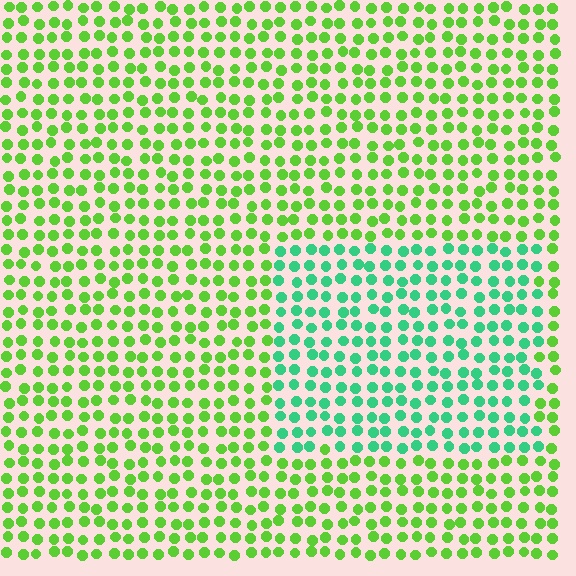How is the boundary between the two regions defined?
The boundary is defined purely by a slight shift in hue (about 45 degrees). Spacing, size, and orientation are identical on both sides.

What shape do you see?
I see a rectangle.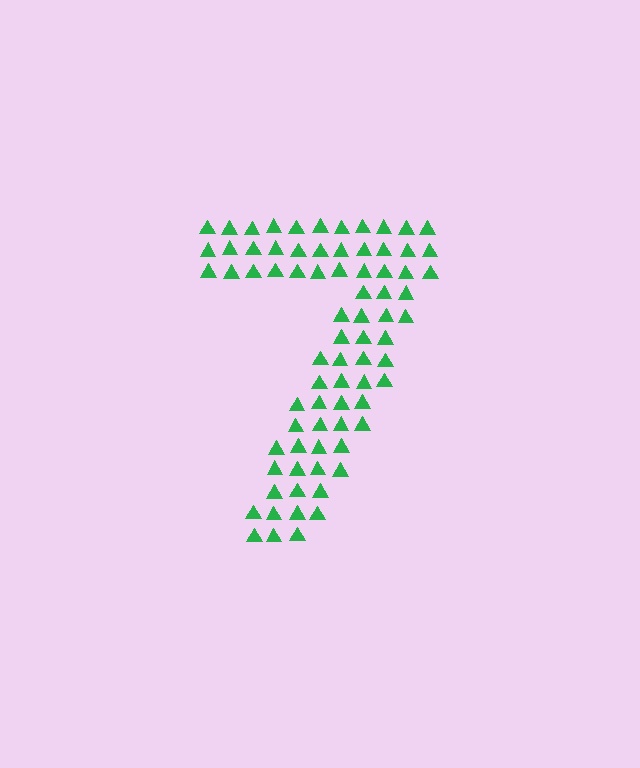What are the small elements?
The small elements are triangles.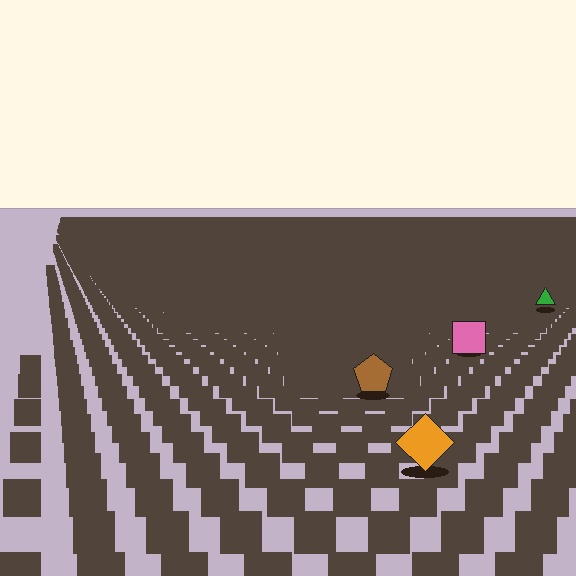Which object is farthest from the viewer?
The green triangle is farthest from the viewer. It appears smaller and the ground texture around it is denser.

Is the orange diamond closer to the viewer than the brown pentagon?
Yes. The orange diamond is closer — you can tell from the texture gradient: the ground texture is coarser near it.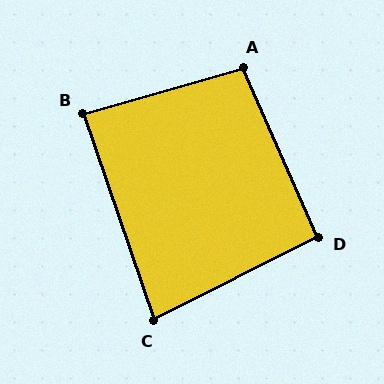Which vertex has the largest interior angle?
A, at approximately 98 degrees.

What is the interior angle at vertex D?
Approximately 93 degrees (approximately right).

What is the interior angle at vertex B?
Approximately 87 degrees (approximately right).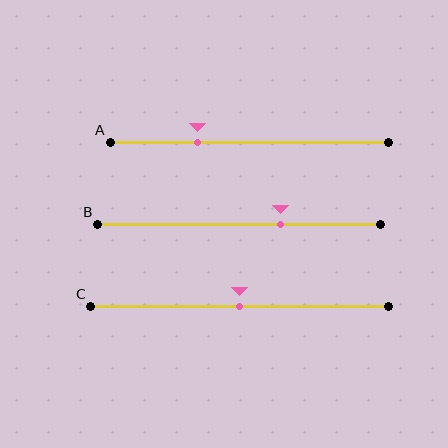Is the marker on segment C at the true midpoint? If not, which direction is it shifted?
Yes, the marker on segment C is at the true midpoint.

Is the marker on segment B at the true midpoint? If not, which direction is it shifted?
No, the marker on segment B is shifted to the right by about 15% of the segment length.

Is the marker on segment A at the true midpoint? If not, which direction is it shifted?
No, the marker on segment A is shifted to the left by about 18% of the segment length.